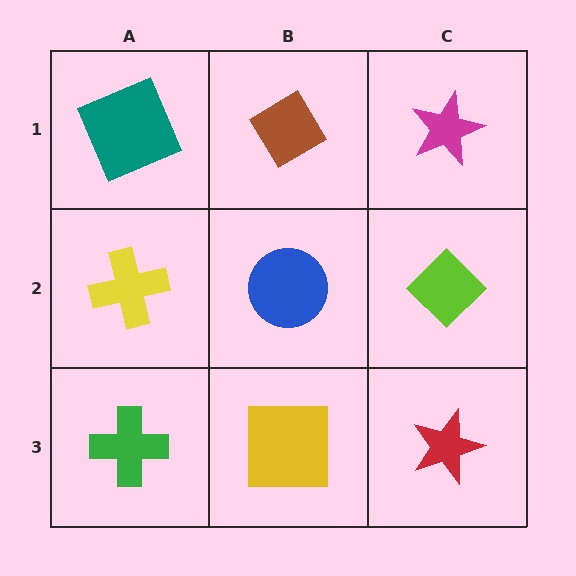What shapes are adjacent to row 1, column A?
A yellow cross (row 2, column A), a brown diamond (row 1, column B).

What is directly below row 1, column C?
A lime diamond.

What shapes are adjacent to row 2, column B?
A brown diamond (row 1, column B), a yellow square (row 3, column B), a yellow cross (row 2, column A), a lime diamond (row 2, column C).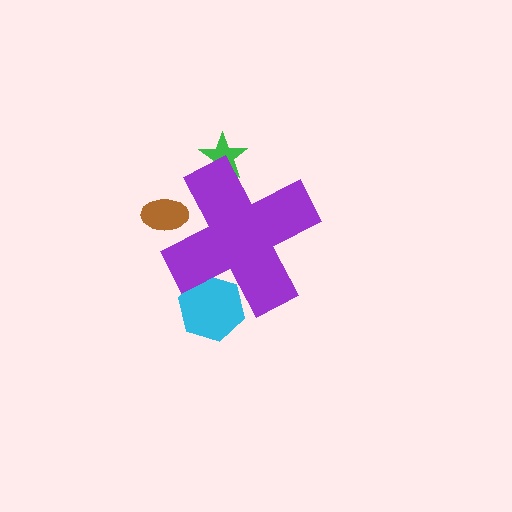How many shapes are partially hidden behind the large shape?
3 shapes are partially hidden.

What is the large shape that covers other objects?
A purple cross.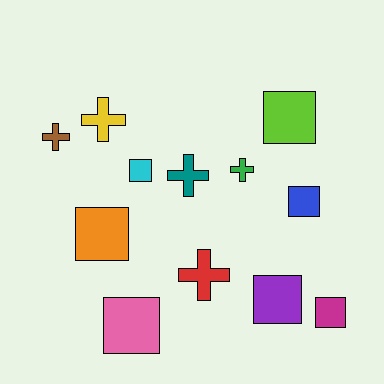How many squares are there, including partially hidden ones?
There are 7 squares.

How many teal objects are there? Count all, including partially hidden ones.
There is 1 teal object.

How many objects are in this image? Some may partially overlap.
There are 12 objects.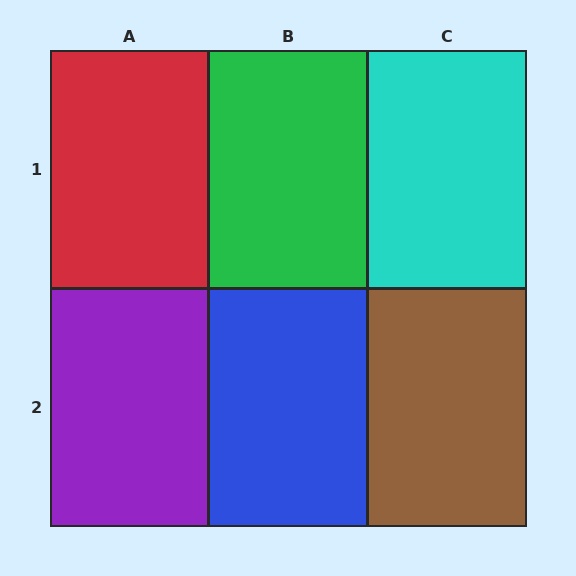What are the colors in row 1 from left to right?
Red, green, cyan.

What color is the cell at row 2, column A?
Purple.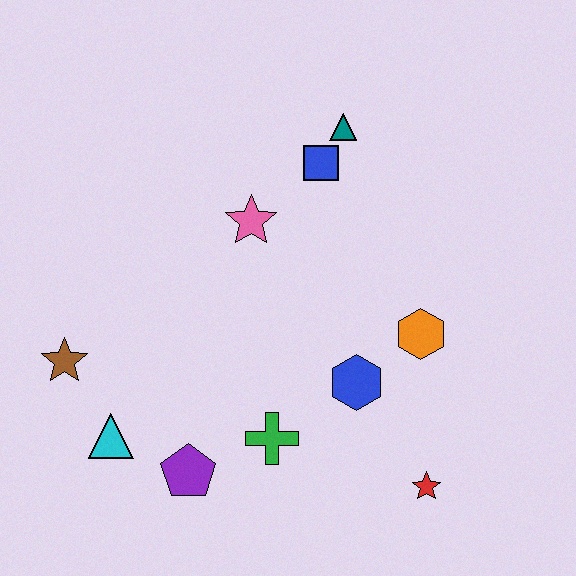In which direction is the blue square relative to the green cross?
The blue square is above the green cross.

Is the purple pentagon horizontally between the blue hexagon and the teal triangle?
No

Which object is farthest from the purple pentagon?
The teal triangle is farthest from the purple pentagon.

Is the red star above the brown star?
No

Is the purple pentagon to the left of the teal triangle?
Yes